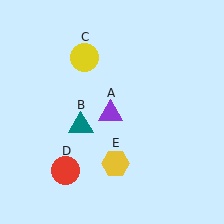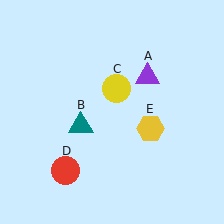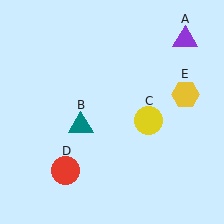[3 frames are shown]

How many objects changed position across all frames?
3 objects changed position: purple triangle (object A), yellow circle (object C), yellow hexagon (object E).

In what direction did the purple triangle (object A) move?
The purple triangle (object A) moved up and to the right.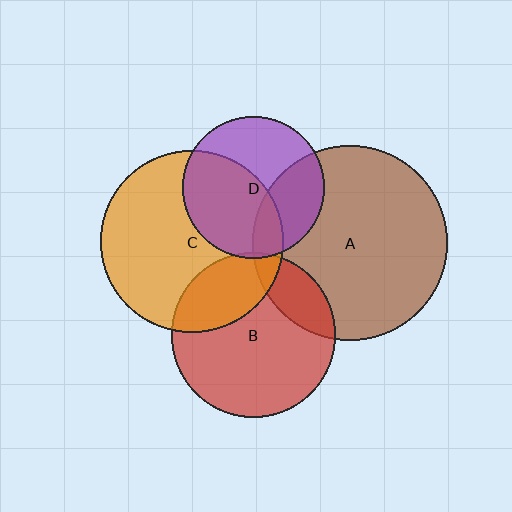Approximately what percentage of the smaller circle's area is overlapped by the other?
Approximately 50%.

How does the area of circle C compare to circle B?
Approximately 1.2 times.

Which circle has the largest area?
Circle A (brown).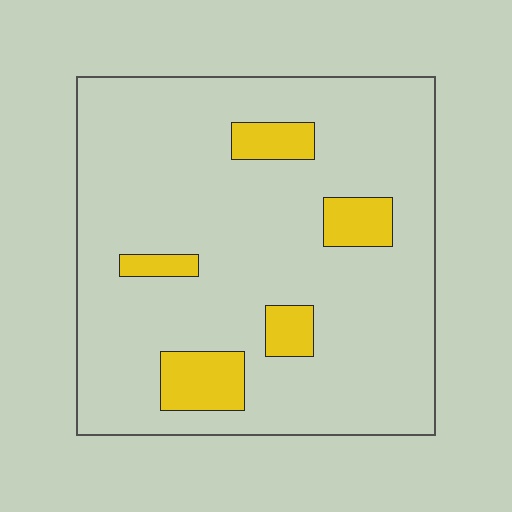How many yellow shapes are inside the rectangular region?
5.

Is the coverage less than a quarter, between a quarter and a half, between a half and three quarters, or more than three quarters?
Less than a quarter.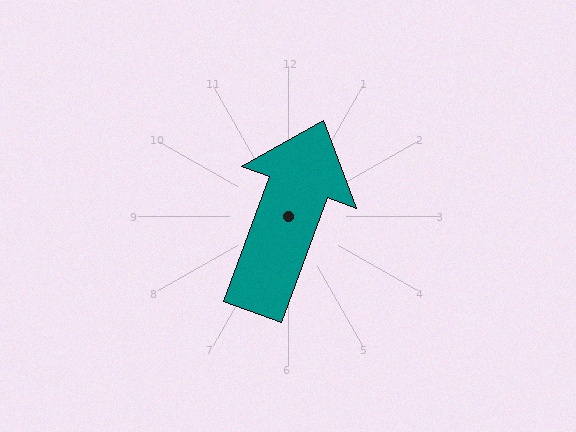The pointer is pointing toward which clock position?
Roughly 1 o'clock.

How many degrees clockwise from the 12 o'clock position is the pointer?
Approximately 20 degrees.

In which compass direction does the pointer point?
North.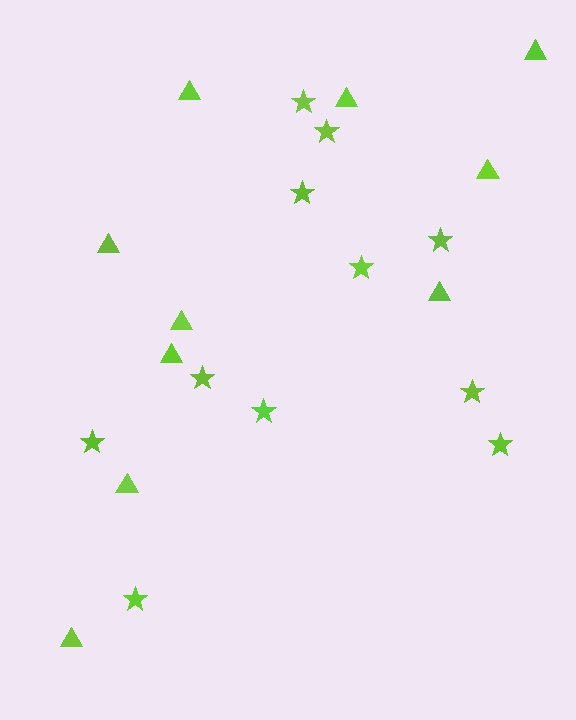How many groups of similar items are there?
There are 2 groups: one group of stars (11) and one group of triangles (10).